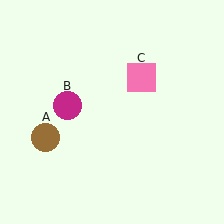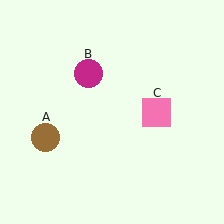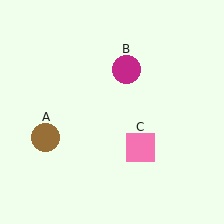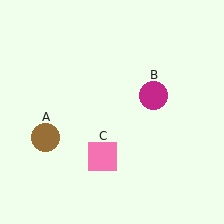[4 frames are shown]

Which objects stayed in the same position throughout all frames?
Brown circle (object A) remained stationary.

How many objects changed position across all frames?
2 objects changed position: magenta circle (object B), pink square (object C).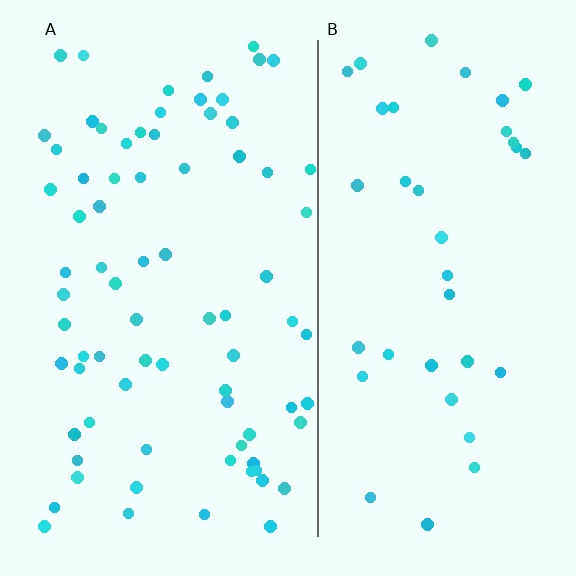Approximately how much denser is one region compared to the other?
Approximately 2.0× — region A over region B.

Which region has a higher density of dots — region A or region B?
A (the left).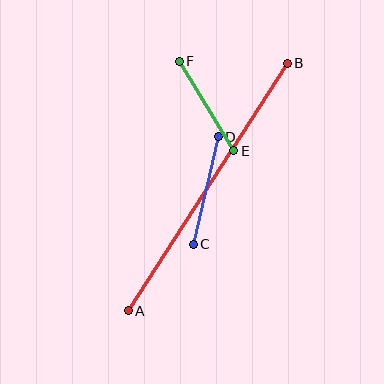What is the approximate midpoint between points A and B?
The midpoint is at approximately (208, 187) pixels.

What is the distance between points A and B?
The distance is approximately 294 pixels.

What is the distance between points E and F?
The distance is approximately 105 pixels.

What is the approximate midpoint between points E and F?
The midpoint is at approximately (207, 106) pixels.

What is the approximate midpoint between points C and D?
The midpoint is at approximately (206, 191) pixels.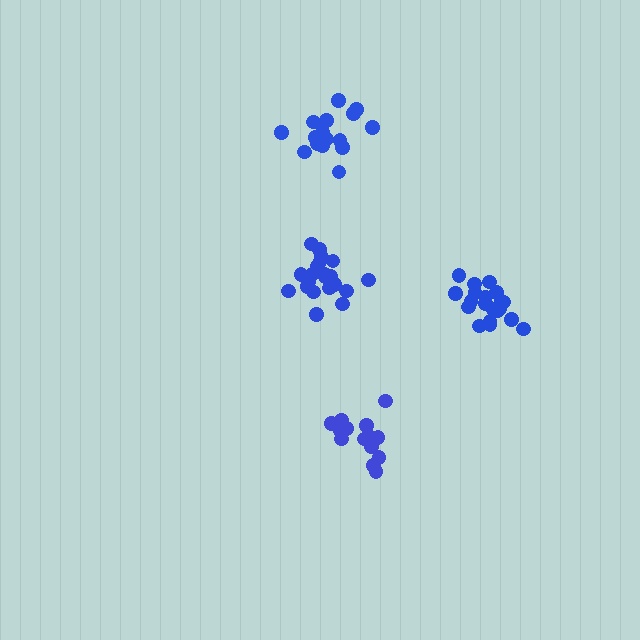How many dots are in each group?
Group 1: 15 dots, Group 2: 21 dots, Group 3: 20 dots, Group 4: 16 dots (72 total).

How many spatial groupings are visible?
There are 4 spatial groupings.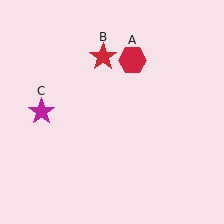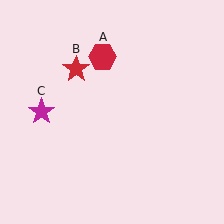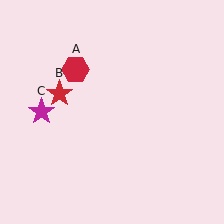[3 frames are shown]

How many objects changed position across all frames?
2 objects changed position: red hexagon (object A), red star (object B).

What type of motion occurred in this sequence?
The red hexagon (object A), red star (object B) rotated counterclockwise around the center of the scene.